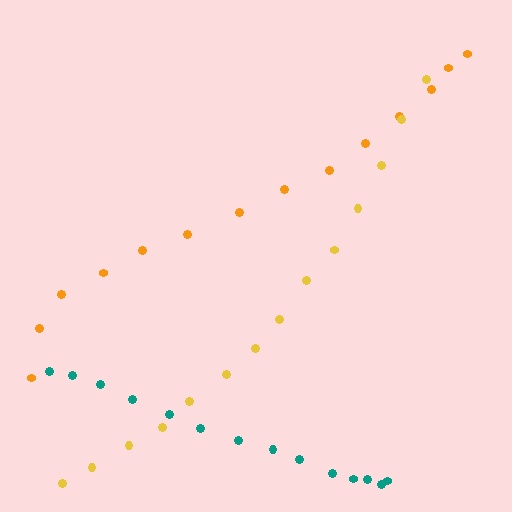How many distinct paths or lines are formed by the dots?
There are 3 distinct paths.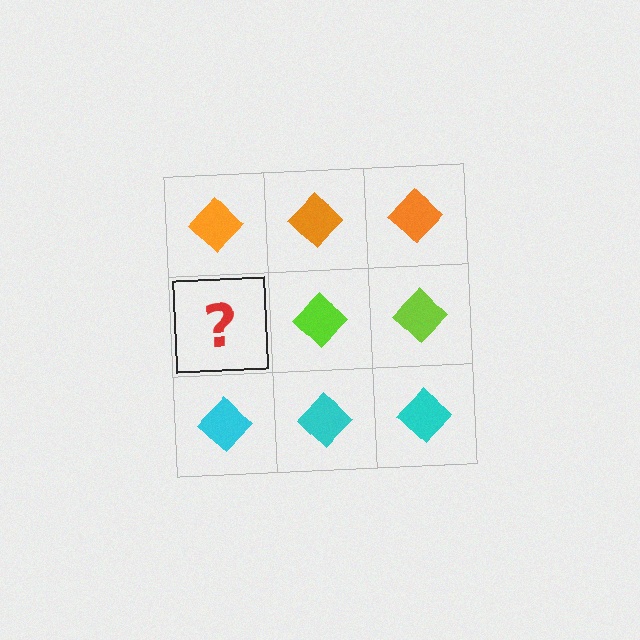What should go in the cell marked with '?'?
The missing cell should contain a lime diamond.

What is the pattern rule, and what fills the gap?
The rule is that each row has a consistent color. The gap should be filled with a lime diamond.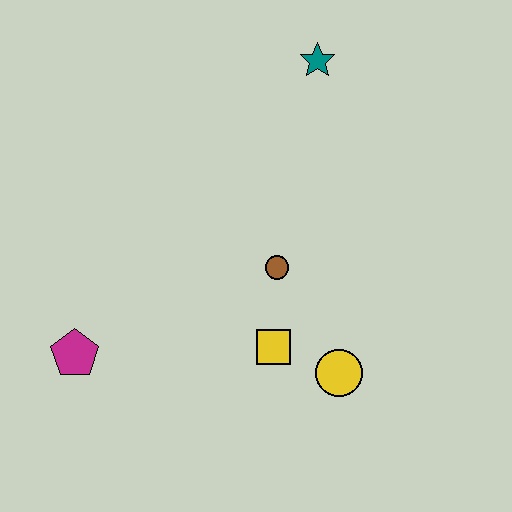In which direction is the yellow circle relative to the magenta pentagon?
The yellow circle is to the right of the magenta pentagon.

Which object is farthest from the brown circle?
The magenta pentagon is farthest from the brown circle.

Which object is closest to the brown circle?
The yellow square is closest to the brown circle.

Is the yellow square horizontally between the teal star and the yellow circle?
No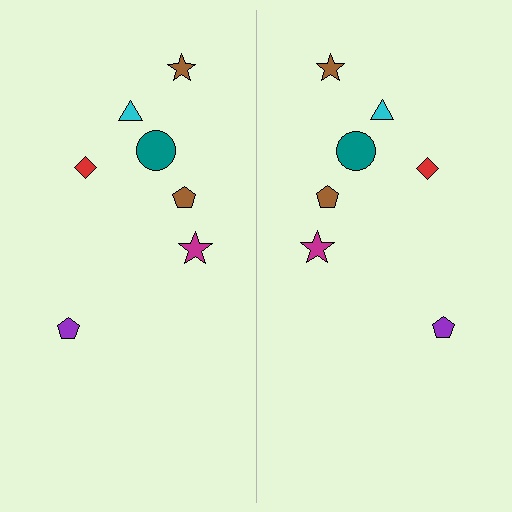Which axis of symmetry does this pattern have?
The pattern has a vertical axis of symmetry running through the center of the image.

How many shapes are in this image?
There are 14 shapes in this image.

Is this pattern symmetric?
Yes, this pattern has bilateral (reflection) symmetry.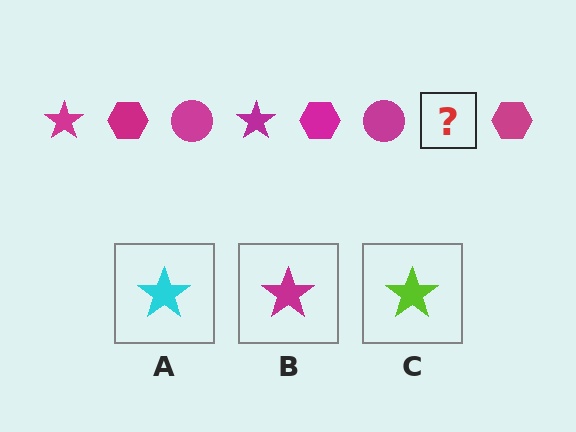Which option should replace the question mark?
Option B.